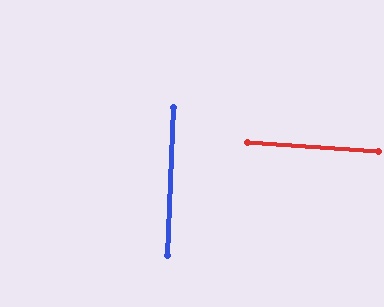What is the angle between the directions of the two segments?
Approximately 89 degrees.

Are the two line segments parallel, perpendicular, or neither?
Perpendicular — they meet at approximately 89°.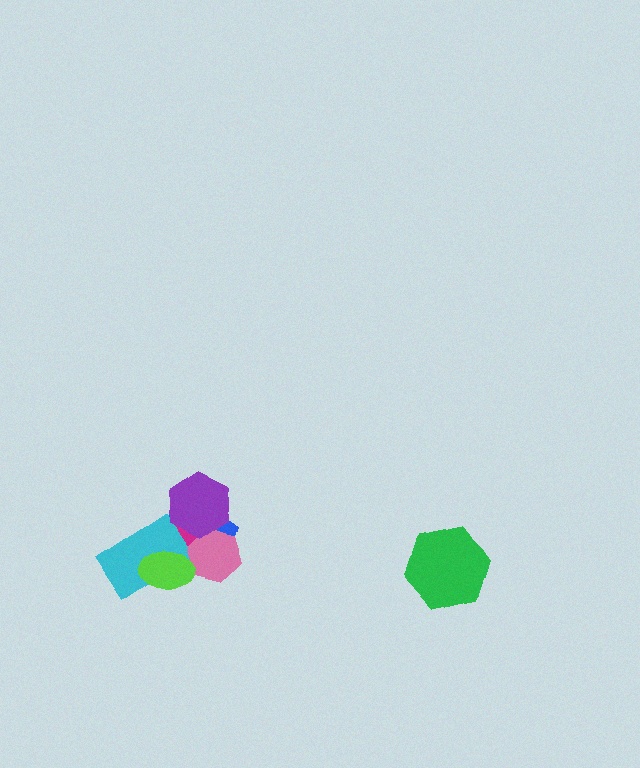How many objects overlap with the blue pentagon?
5 objects overlap with the blue pentagon.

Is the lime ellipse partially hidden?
No, no other shape covers it.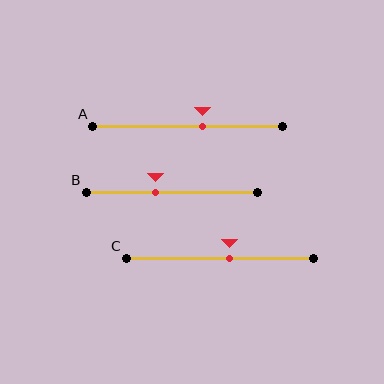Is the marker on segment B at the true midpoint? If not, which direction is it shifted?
No, the marker on segment B is shifted to the left by about 9% of the segment length.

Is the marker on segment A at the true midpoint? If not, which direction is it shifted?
No, the marker on segment A is shifted to the right by about 8% of the segment length.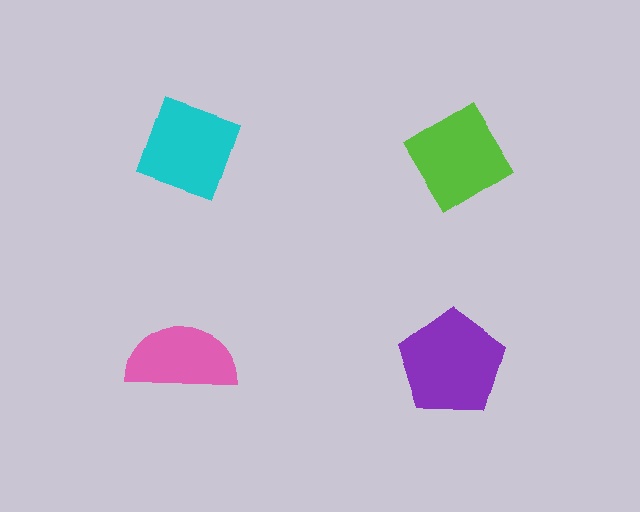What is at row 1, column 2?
A lime diamond.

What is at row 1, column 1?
A cyan diamond.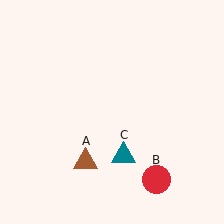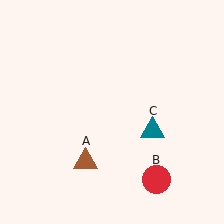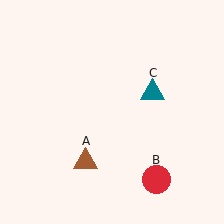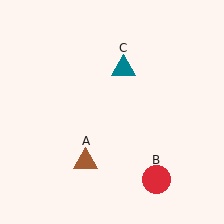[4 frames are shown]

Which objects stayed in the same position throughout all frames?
Brown triangle (object A) and red circle (object B) remained stationary.